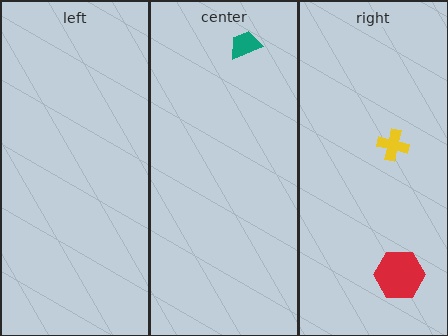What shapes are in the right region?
The yellow cross, the red hexagon.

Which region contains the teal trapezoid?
The center region.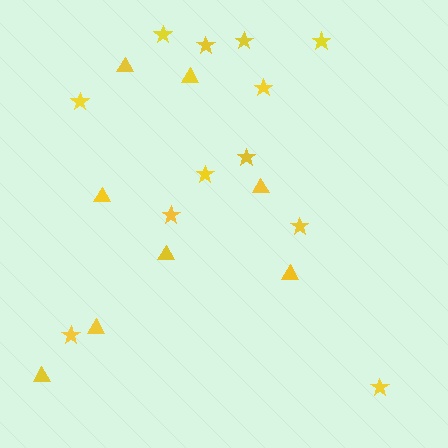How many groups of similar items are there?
There are 2 groups: one group of triangles (8) and one group of stars (12).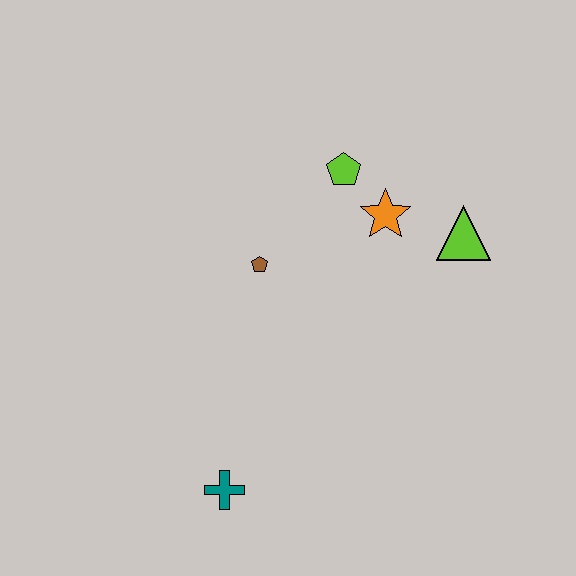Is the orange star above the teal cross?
Yes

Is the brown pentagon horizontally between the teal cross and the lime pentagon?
Yes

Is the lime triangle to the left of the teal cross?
No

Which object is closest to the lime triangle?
The orange star is closest to the lime triangle.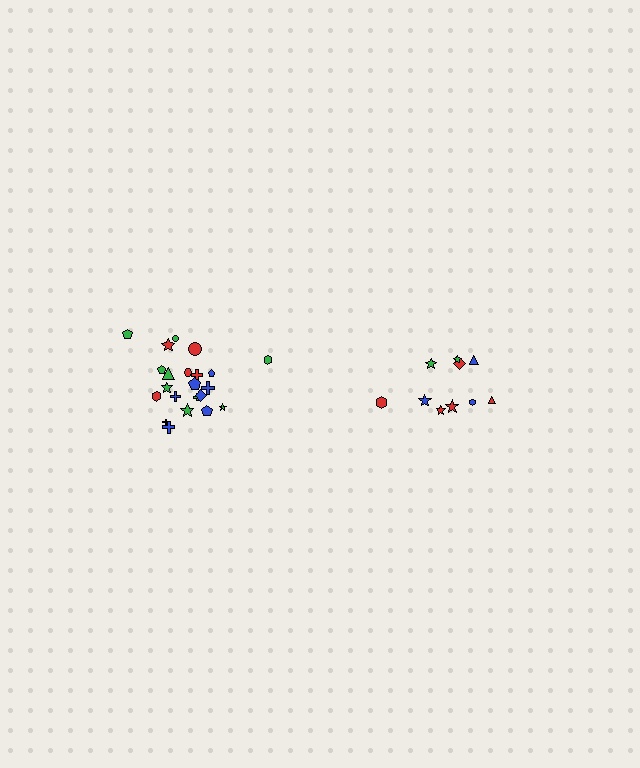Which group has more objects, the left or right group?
The left group.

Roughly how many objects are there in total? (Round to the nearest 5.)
Roughly 30 objects in total.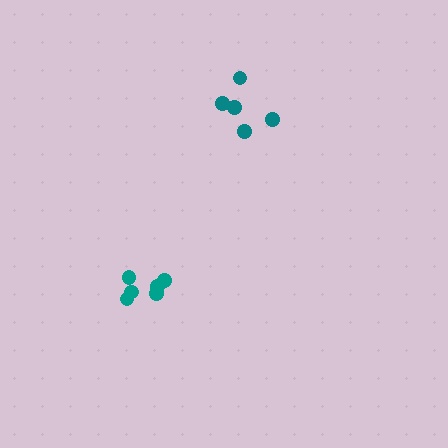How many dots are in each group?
Group 1: 5 dots, Group 2: 6 dots (11 total).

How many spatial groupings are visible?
There are 2 spatial groupings.